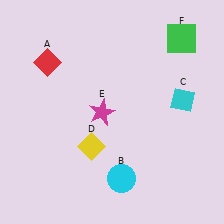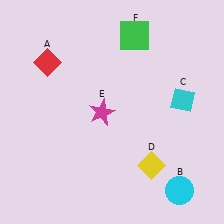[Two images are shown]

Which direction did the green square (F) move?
The green square (F) moved left.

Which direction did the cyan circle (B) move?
The cyan circle (B) moved right.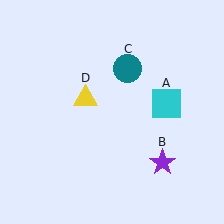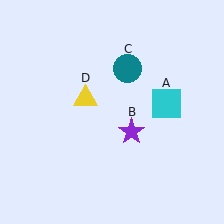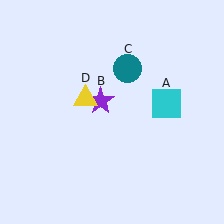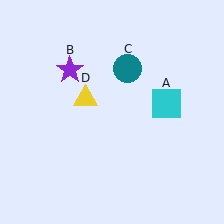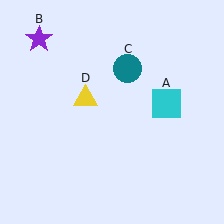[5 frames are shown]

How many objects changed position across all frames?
1 object changed position: purple star (object B).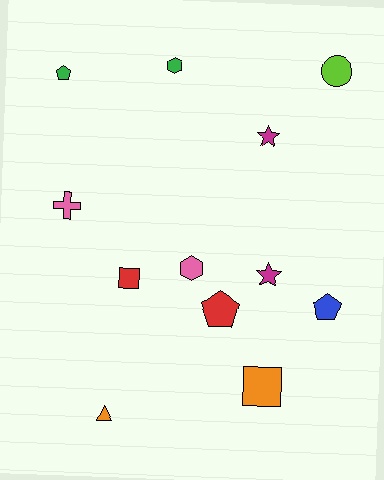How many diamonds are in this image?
There are no diamonds.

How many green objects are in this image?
There are 2 green objects.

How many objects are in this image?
There are 12 objects.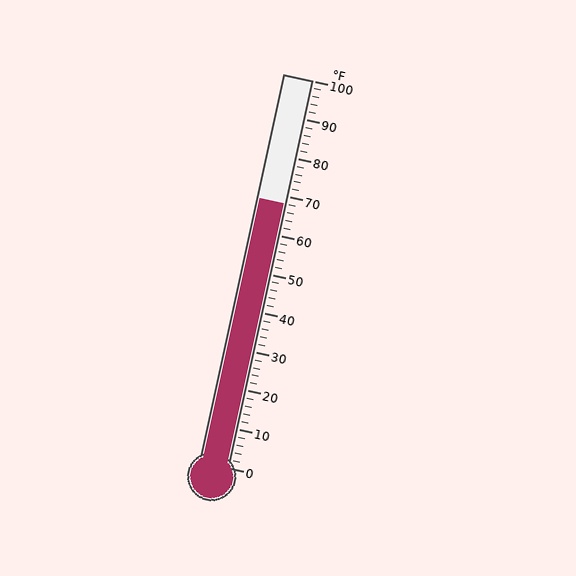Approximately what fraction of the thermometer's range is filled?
The thermometer is filled to approximately 70% of its range.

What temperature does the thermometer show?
The thermometer shows approximately 68°F.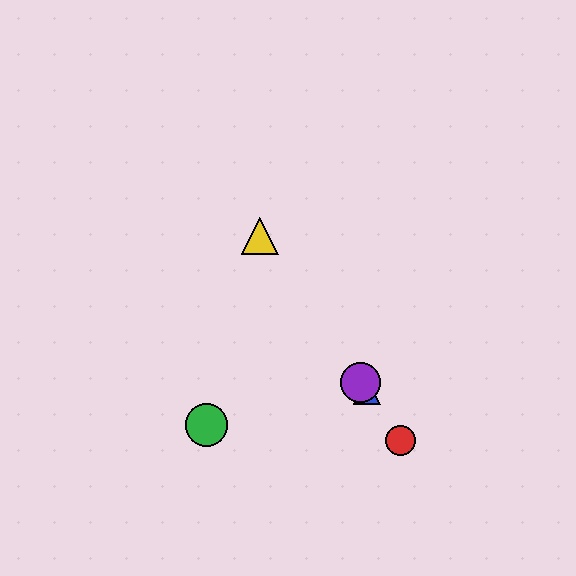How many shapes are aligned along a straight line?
4 shapes (the red circle, the blue triangle, the yellow triangle, the purple circle) are aligned along a straight line.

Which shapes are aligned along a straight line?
The red circle, the blue triangle, the yellow triangle, the purple circle are aligned along a straight line.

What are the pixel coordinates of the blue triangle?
The blue triangle is at (367, 391).